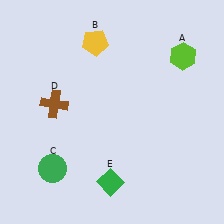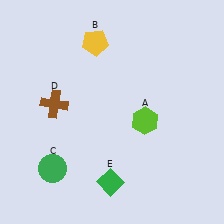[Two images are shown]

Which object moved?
The lime hexagon (A) moved down.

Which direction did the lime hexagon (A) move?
The lime hexagon (A) moved down.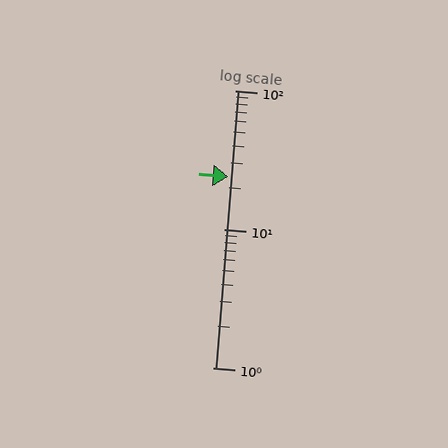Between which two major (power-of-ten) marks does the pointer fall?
The pointer is between 10 and 100.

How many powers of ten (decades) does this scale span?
The scale spans 2 decades, from 1 to 100.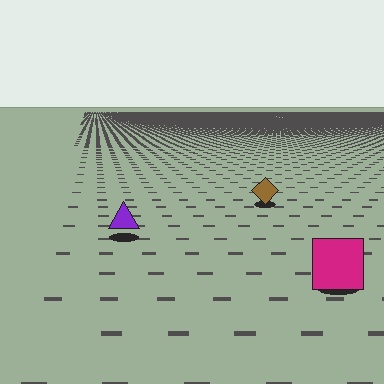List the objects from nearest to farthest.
From nearest to farthest: the magenta square, the purple triangle, the brown diamond.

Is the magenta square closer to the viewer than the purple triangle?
Yes. The magenta square is closer — you can tell from the texture gradient: the ground texture is coarser near it.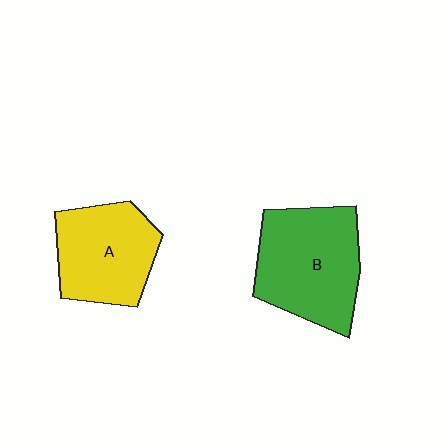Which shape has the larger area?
Shape B (green).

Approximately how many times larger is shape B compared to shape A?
Approximately 1.2 times.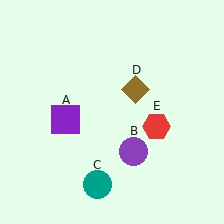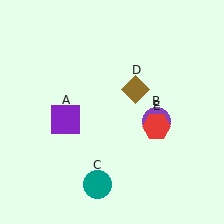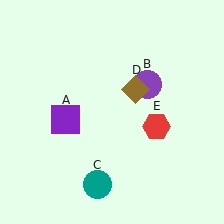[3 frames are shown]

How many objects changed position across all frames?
1 object changed position: purple circle (object B).